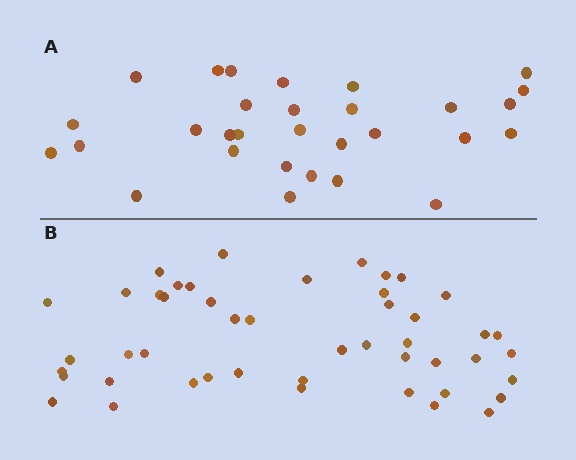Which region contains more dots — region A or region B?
Region B (the bottom region) has more dots.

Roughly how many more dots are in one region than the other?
Region B has approximately 15 more dots than region A.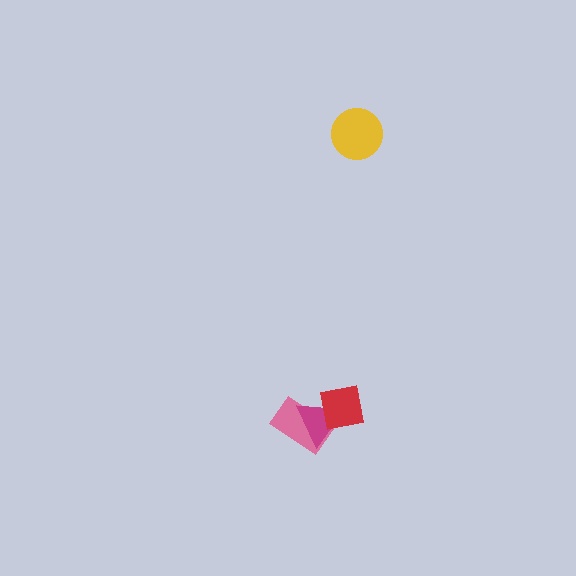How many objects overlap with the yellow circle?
0 objects overlap with the yellow circle.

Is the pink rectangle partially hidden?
Yes, it is partially covered by another shape.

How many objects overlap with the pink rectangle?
2 objects overlap with the pink rectangle.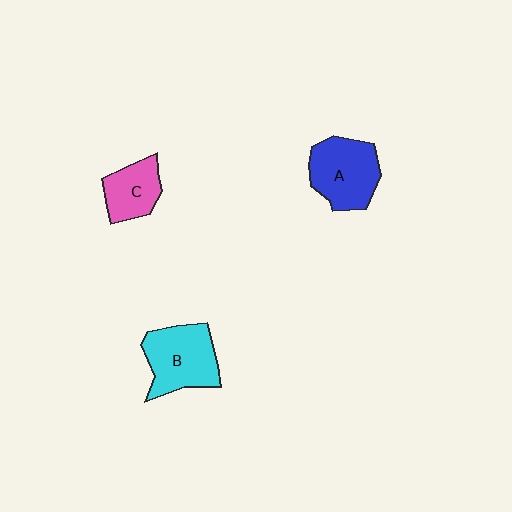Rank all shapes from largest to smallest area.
From largest to smallest: B (cyan), A (blue), C (pink).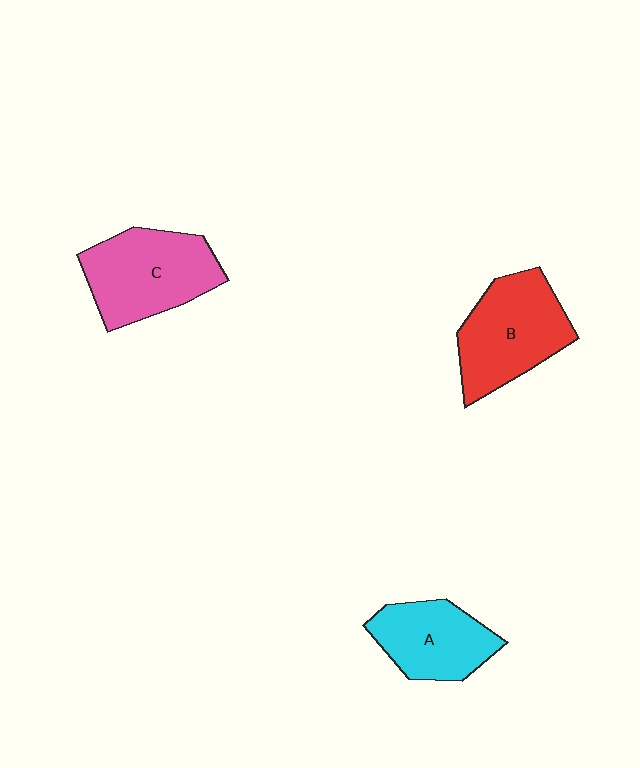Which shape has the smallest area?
Shape A (cyan).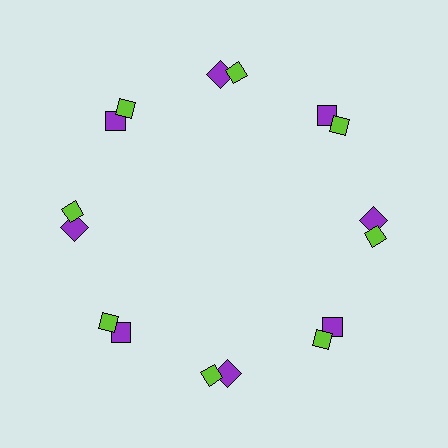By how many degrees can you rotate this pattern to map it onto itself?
The pattern maps onto itself every 45 degrees of rotation.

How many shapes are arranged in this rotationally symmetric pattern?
There are 16 shapes, arranged in 8 groups of 2.